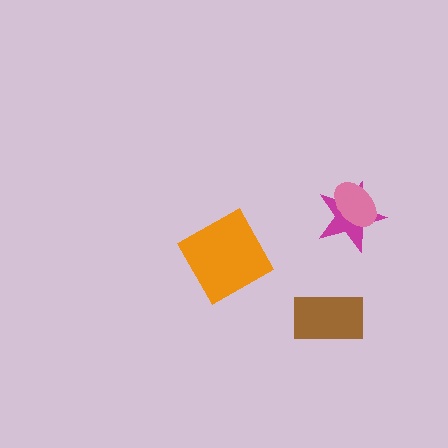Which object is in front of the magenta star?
The pink ellipse is in front of the magenta star.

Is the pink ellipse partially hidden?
No, no other shape covers it.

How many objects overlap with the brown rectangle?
0 objects overlap with the brown rectangle.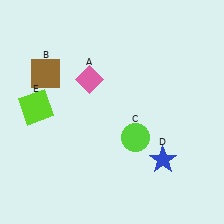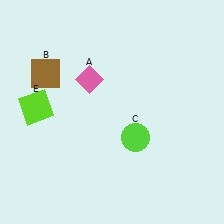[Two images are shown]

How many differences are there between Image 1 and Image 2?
There is 1 difference between the two images.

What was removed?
The blue star (D) was removed in Image 2.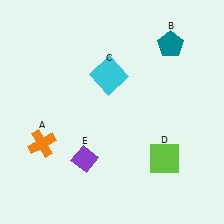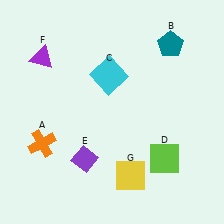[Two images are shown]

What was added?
A purple triangle (F), a yellow square (G) were added in Image 2.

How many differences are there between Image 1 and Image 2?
There are 2 differences between the two images.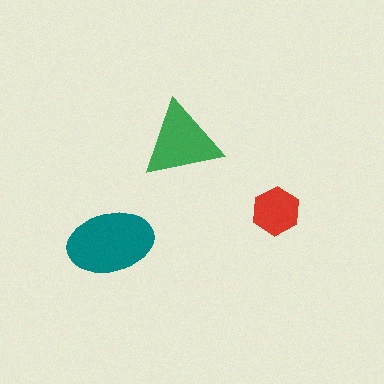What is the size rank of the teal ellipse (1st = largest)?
1st.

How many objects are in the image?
There are 3 objects in the image.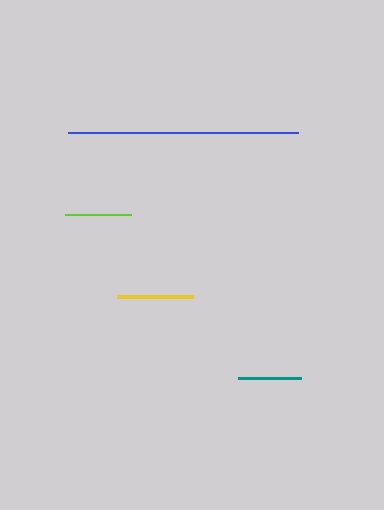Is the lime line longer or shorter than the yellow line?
The yellow line is longer than the lime line.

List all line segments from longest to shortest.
From longest to shortest: blue, yellow, lime, teal.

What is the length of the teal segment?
The teal segment is approximately 63 pixels long.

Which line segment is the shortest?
The teal line is the shortest at approximately 63 pixels.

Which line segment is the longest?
The blue line is the longest at approximately 230 pixels.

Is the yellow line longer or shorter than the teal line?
The yellow line is longer than the teal line.